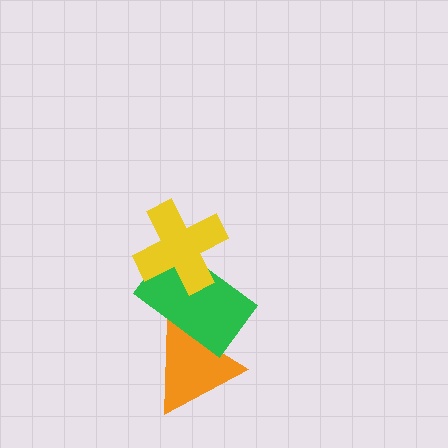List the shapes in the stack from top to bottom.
From top to bottom: the yellow cross, the green rectangle, the orange triangle.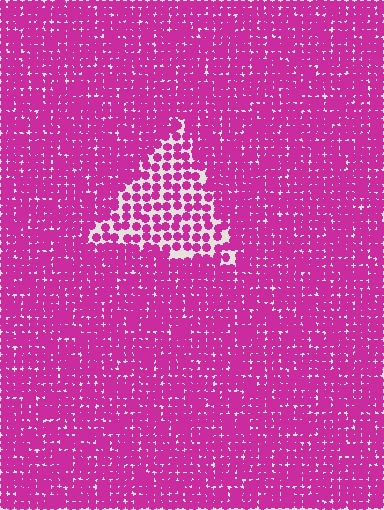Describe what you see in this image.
The image contains small magenta elements arranged at two different densities. A triangle-shaped region is visible where the elements are less densely packed than the surrounding area.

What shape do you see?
I see a triangle.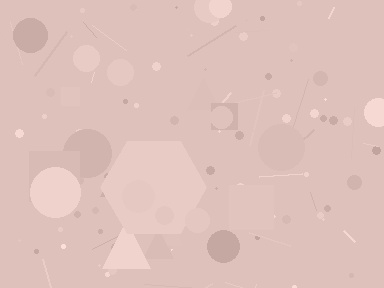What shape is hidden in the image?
A hexagon is hidden in the image.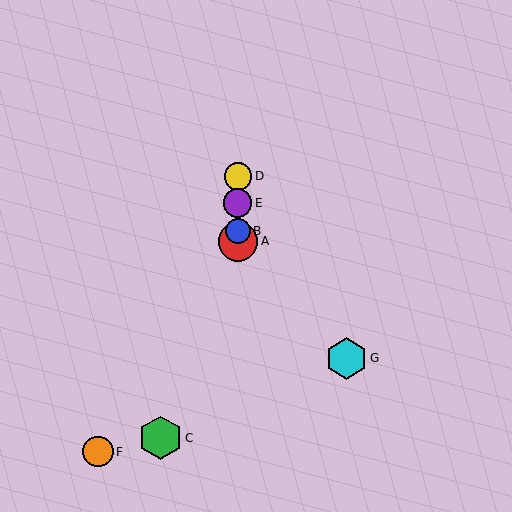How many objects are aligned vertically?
4 objects (A, B, D, E) are aligned vertically.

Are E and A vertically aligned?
Yes, both are at x≈238.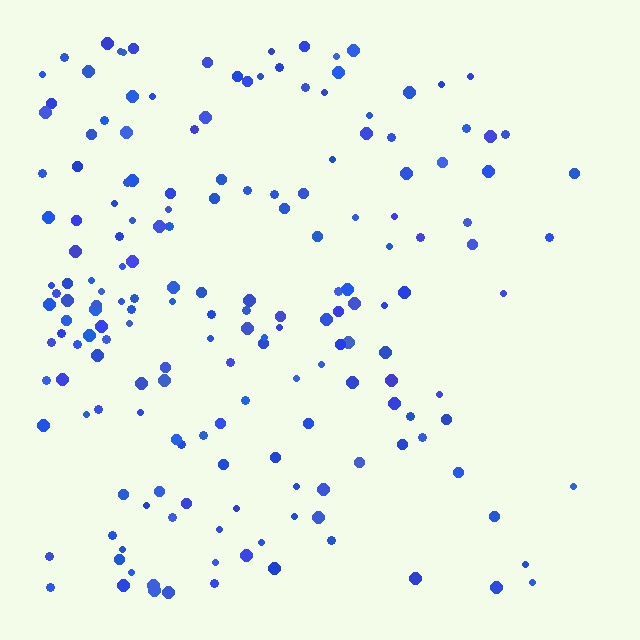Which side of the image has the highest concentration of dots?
The left.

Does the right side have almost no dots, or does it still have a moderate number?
Still a moderate number, just noticeably fewer than the left.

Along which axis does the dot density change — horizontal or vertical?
Horizontal.